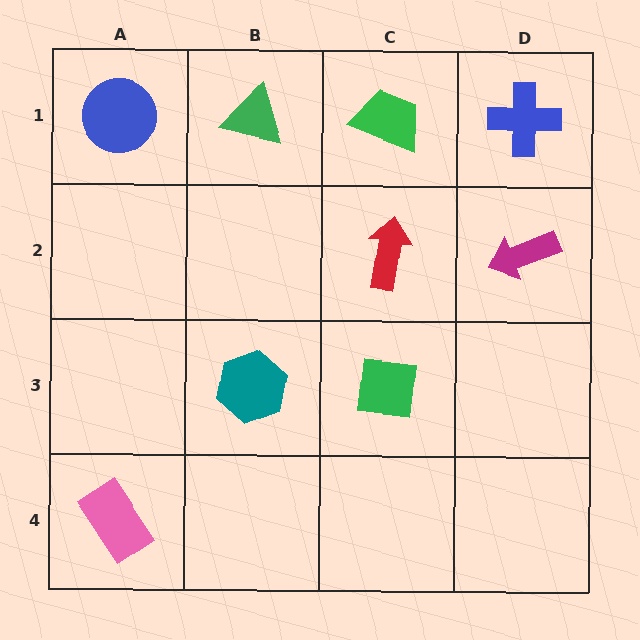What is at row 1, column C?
A green trapezoid.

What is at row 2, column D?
A magenta arrow.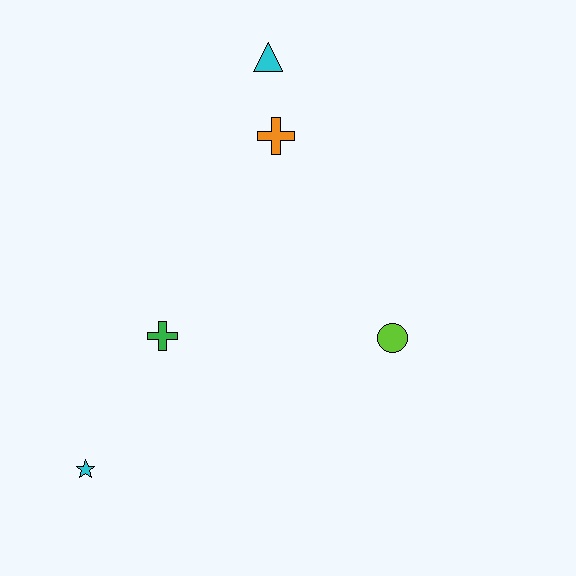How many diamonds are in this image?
There are no diamonds.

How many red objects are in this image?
There are no red objects.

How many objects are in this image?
There are 5 objects.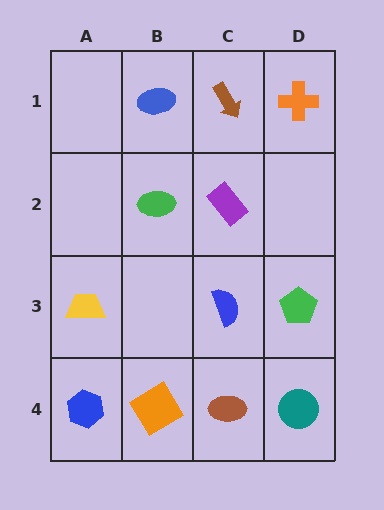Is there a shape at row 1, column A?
No, that cell is empty.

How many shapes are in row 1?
3 shapes.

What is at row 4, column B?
An orange diamond.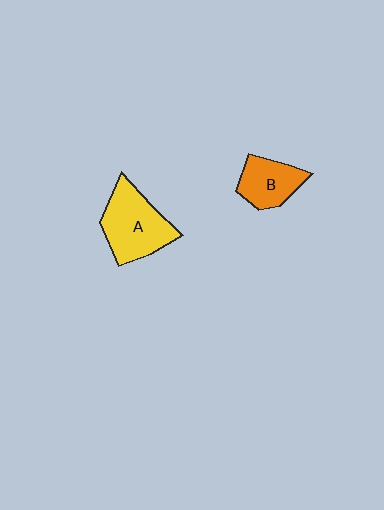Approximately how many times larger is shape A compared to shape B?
Approximately 1.5 times.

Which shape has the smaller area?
Shape B (orange).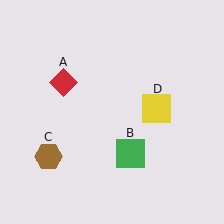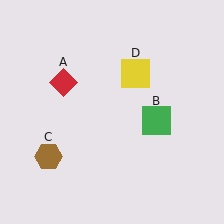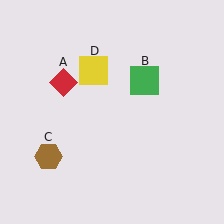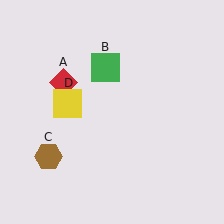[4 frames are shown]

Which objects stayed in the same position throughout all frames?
Red diamond (object A) and brown hexagon (object C) remained stationary.